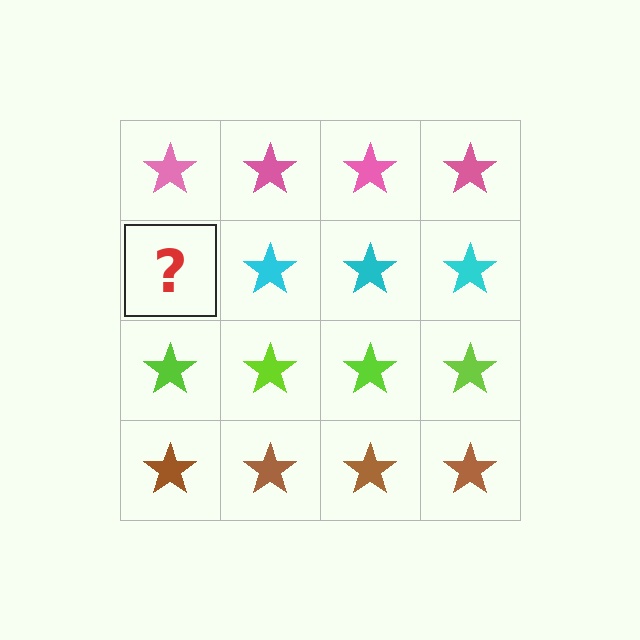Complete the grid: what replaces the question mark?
The question mark should be replaced with a cyan star.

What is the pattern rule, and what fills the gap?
The rule is that each row has a consistent color. The gap should be filled with a cyan star.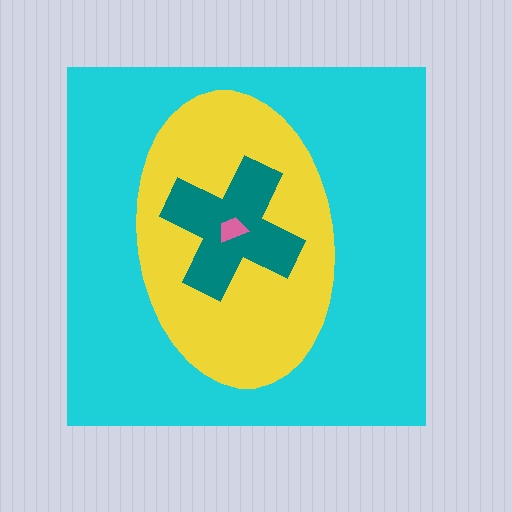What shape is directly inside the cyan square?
The yellow ellipse.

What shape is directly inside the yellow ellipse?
The teal cross.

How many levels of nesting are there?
4.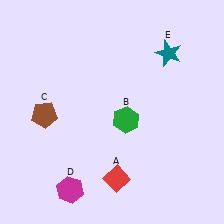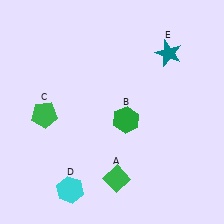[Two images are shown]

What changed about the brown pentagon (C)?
In Image 1, C is brown. In Image 2, it changed to green.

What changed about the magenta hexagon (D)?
In Image 1, D is magenta. In Image 2, it changed to cyan.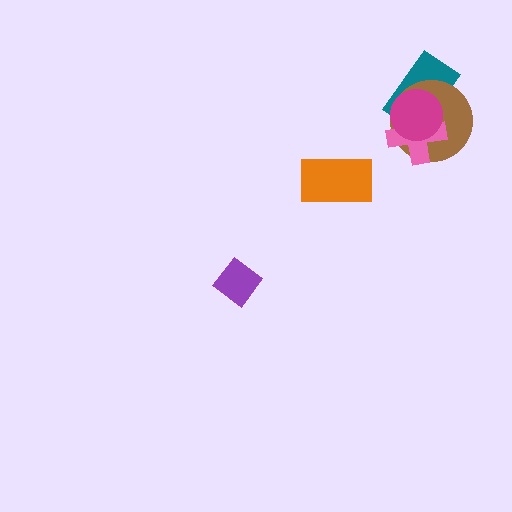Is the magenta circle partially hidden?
No, no other shape covers it.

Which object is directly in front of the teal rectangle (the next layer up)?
The brown circle is directly in front of the teal rectangle.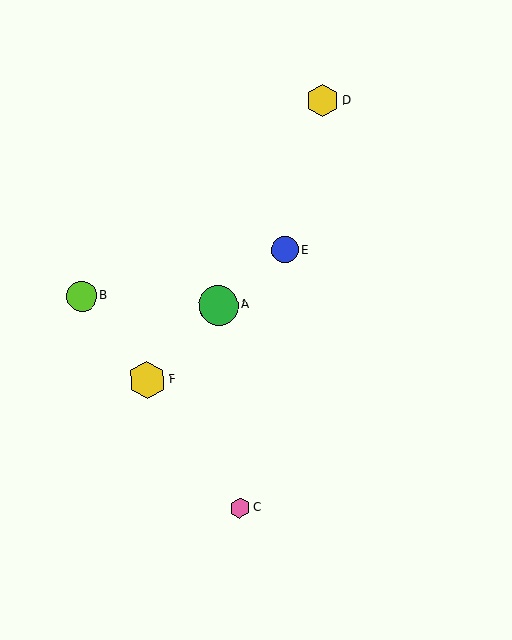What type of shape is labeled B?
Shape B is a lime circle.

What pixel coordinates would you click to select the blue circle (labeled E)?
Click at (285, 250) to select the blue circle E.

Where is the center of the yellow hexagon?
The center of the yellow hexagon is at (323, 101).